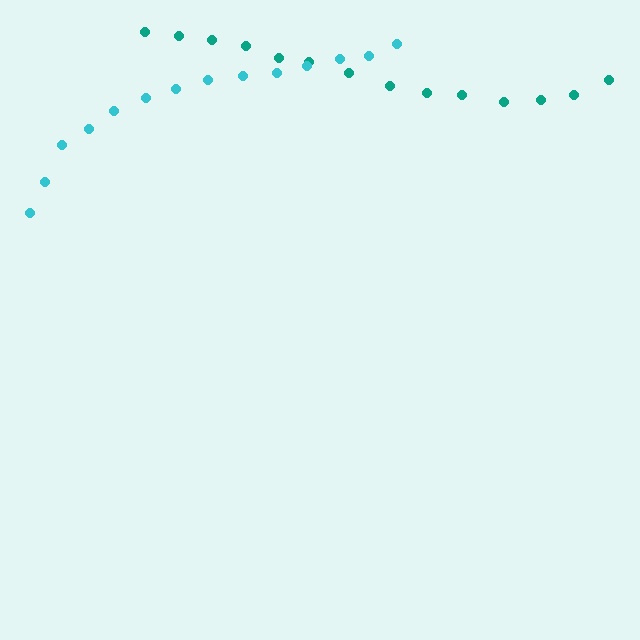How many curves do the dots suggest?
There are 2 distinct paths.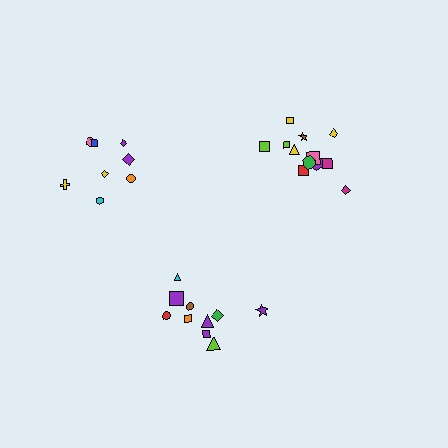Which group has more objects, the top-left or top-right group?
The top-right group.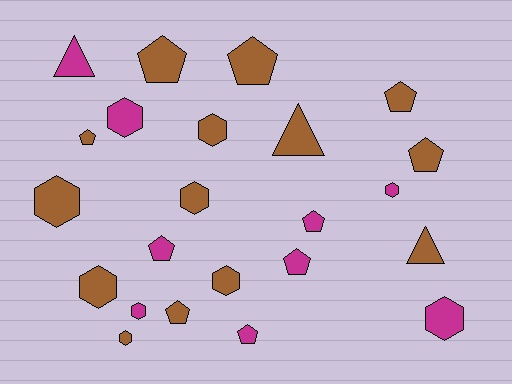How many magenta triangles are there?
There is 1 magenta triangle.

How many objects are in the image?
There are 23 objects.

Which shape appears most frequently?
Pentagon, with 10 objects.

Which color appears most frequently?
Brown, with 14 objects.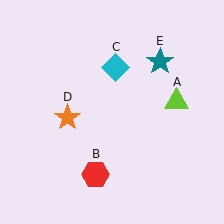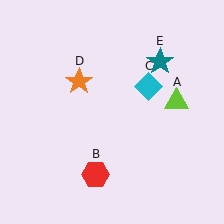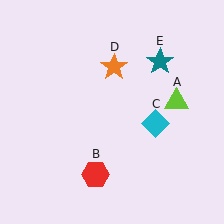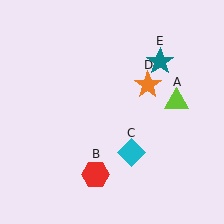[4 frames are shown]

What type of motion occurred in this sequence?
The cyan diamond (object C), orange star (object D) rotated clockwise around the center of the scene.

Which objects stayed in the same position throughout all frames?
Lime triangle (object A) and red hexagon (object B) and teal star (object E) remained stationary.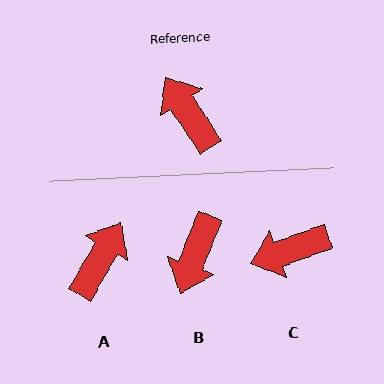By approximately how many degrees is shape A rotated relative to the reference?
Approximately 63 degrees clockwise.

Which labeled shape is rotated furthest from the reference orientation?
B, about 125 degrees away.